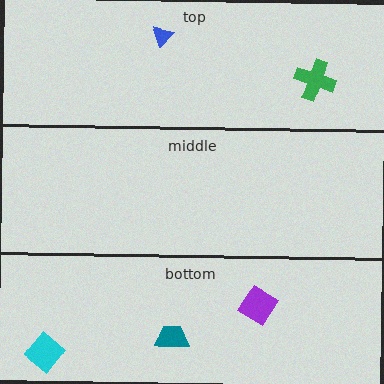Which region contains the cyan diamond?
The bottom region.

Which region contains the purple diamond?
The bottom region.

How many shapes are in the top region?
2.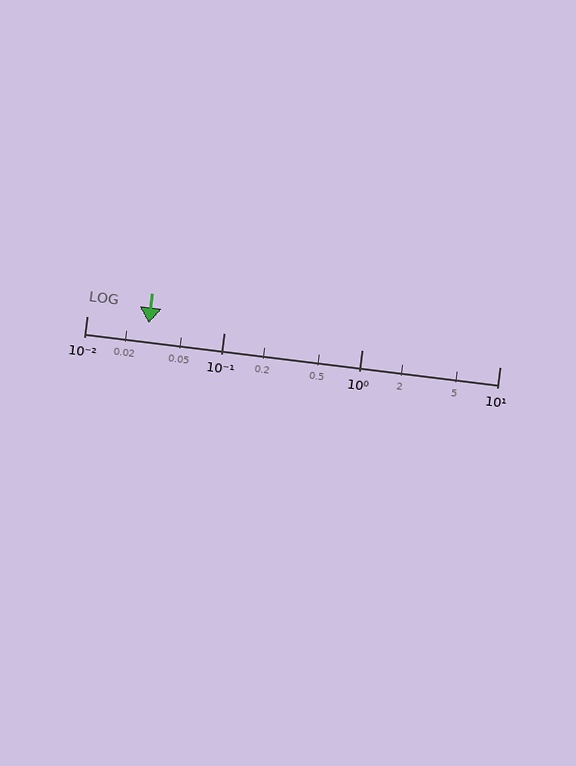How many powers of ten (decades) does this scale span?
The scale spans 3 decades, from 0.01 to 10.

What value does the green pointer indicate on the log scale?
The pointer indicates approximately 0.028.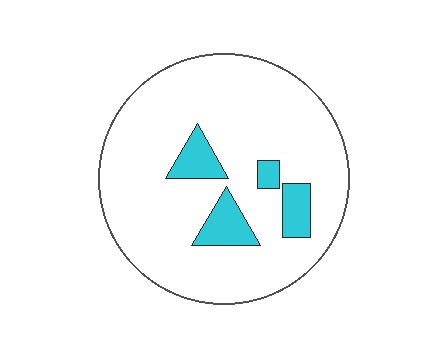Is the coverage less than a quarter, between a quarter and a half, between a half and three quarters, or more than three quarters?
Less than a quarter.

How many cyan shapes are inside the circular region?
4.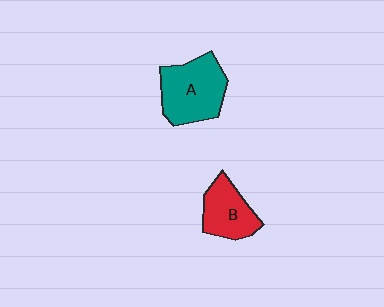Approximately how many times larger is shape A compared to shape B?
Approximately 1.4 times.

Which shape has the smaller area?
Shape B (red).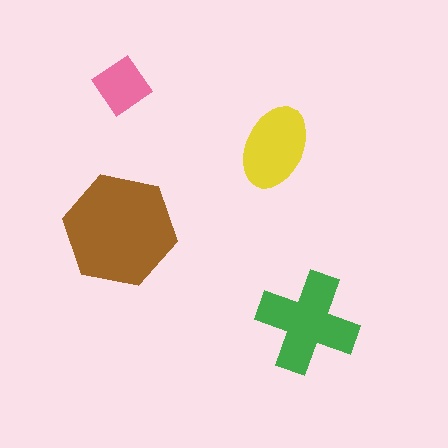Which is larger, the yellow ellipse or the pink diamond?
The yellow ellipse.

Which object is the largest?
The brown hexagon.